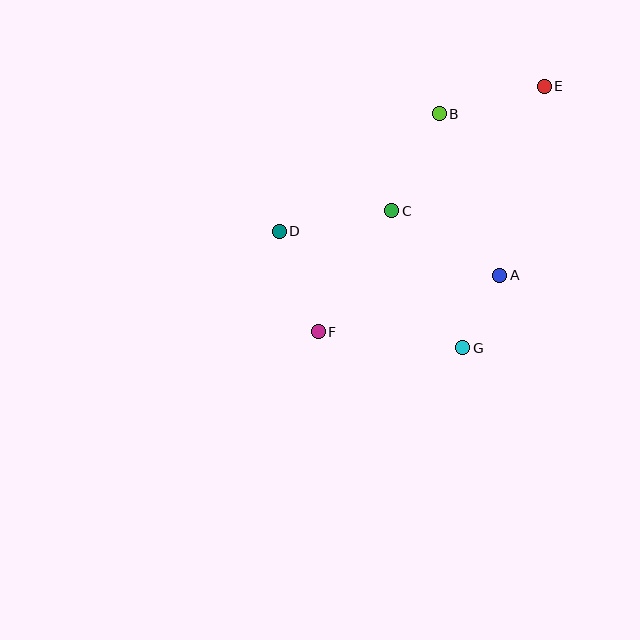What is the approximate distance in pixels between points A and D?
The distance between A and D is approximately 225 pixels.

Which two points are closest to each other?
Points A and G are closest to each other.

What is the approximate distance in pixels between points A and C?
The distance between A and C is approximately 126 pixels.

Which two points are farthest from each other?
Points E and F are farthest from each other.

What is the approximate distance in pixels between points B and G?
The distance between B and G is approximately 236 pixels.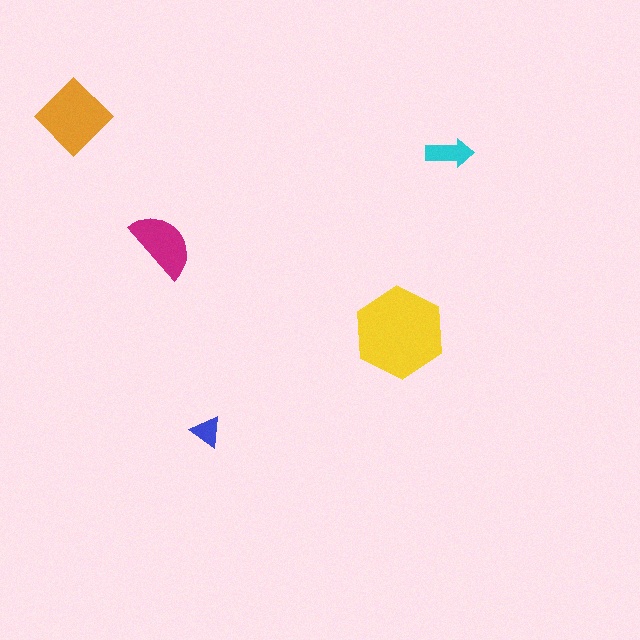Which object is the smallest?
The blue triangle.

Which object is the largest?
The yellow hexagon.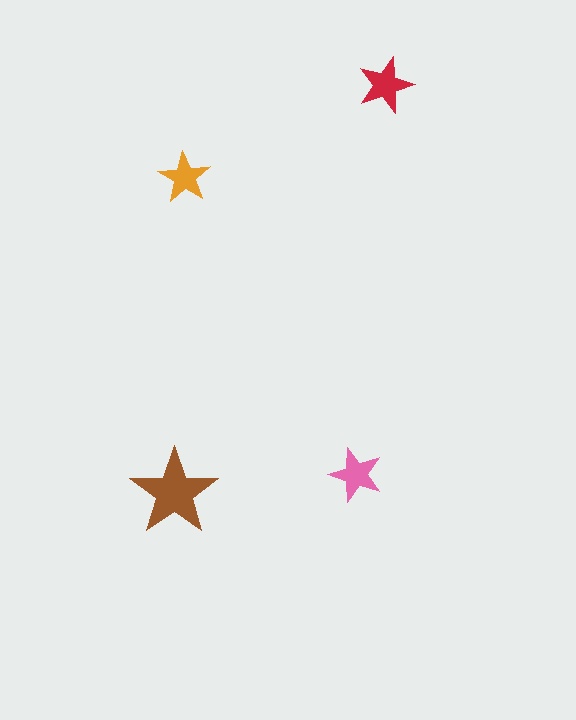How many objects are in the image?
There are 4 objects in the image.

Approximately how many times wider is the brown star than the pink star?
About 1.5 times wider.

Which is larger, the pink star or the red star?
The red one.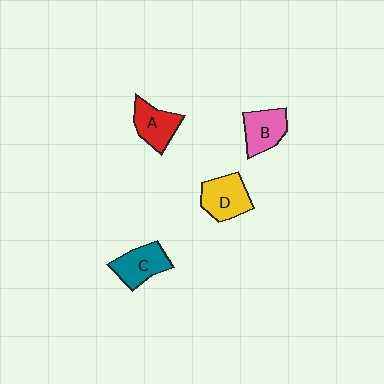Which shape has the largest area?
Shape D (yellow).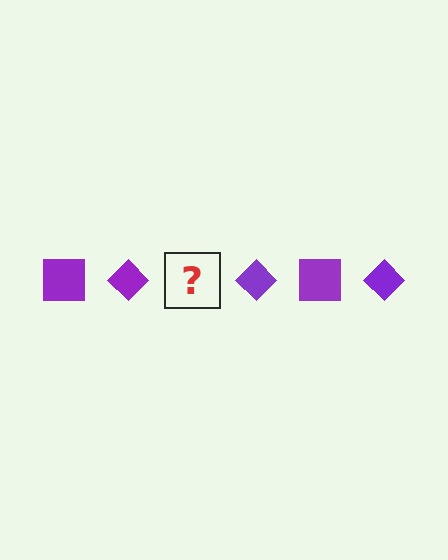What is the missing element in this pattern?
The missing element is a purple square.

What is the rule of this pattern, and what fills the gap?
The rule is that the pattern cycles through square, diamond shapes in purple. The gap should be filled with a purple square.